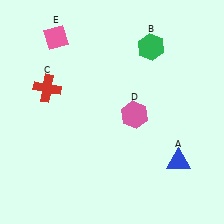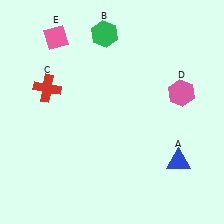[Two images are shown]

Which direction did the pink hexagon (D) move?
The pink hexagon (D) moved right.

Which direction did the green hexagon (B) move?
The green hexagon (B) moved left.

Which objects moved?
The objects that moved are: the green hexagon (B), the pink hexagon (D).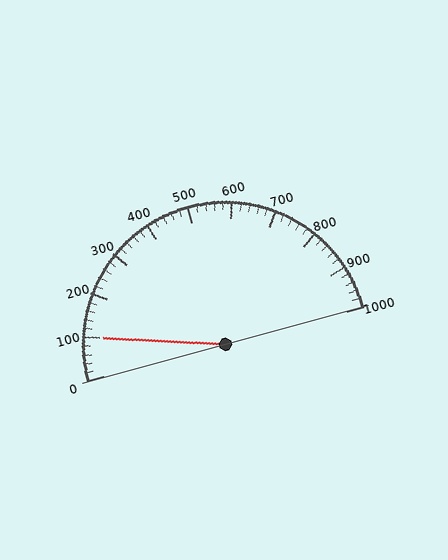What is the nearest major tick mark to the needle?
The nearest major tick mark is 100.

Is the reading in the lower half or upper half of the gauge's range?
The reading is in the lower half of the range (0 to 1000).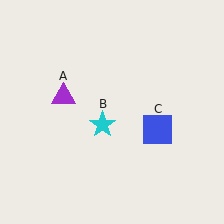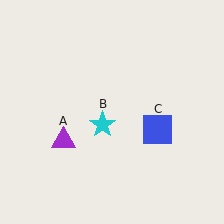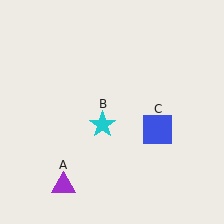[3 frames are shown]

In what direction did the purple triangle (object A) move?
The purple triangle (object A) moved down.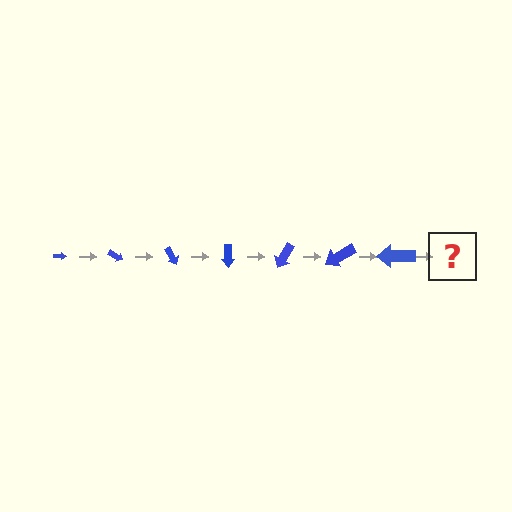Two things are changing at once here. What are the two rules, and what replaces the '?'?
The two rules are that the arrow grows larger each step and it rotates 30 degrees each step. The '?' should be an arrow, larger than the previous one and rotated 210 degrees from the start.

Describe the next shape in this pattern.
It should be an arrow, larger than the previous one and rotated 210 degrees from the start.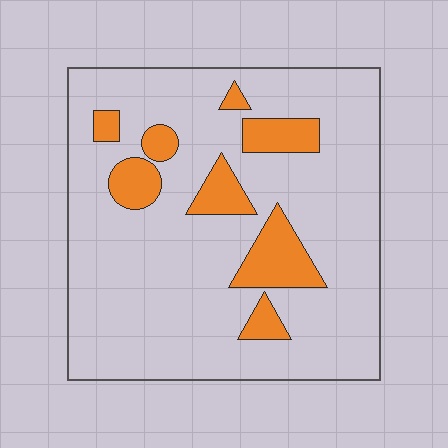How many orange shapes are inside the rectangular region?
8.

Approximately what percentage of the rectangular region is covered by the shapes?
Approximately 15%.